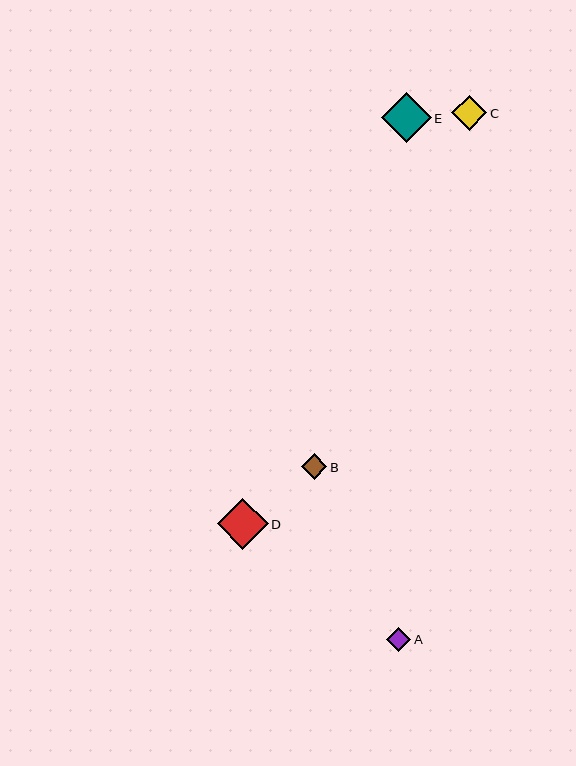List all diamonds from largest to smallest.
From largest to smallest: D, E, C, B, A.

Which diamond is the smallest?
Diamond A is the smallest with a size of approximately 24 pixels.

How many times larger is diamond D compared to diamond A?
Diamond D is approximately 2.1 times the size of diamond A.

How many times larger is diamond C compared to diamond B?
Diamond C is approximately 1.4 times the size of diamond B.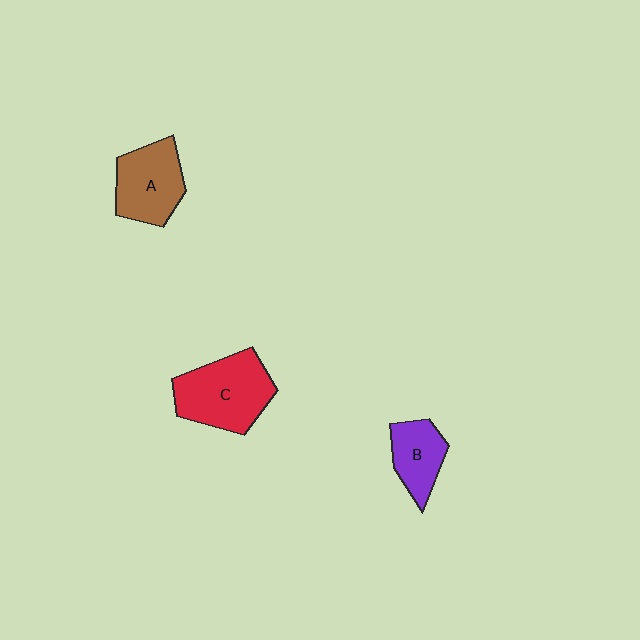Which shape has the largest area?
Shape C (red).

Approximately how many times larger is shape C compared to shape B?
Approximately 1.7 times.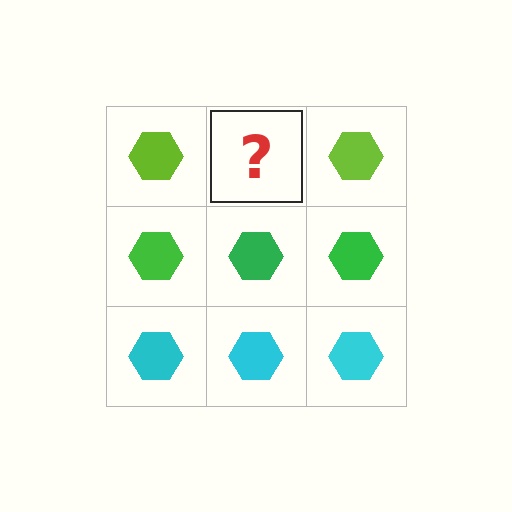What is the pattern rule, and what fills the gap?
The rule is that each row has a consistent color. The gap should be filled with a lime hexagon.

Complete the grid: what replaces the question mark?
The question mark should be replaced with a lime hexagon.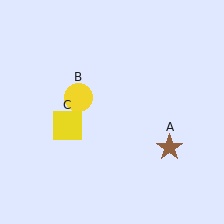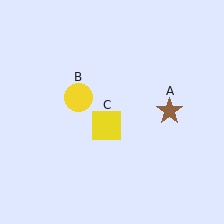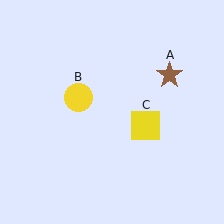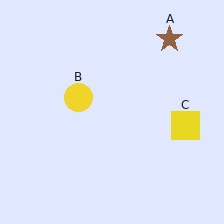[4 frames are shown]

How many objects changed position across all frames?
2 objects changed position: brown star (object A), yellow square (object C).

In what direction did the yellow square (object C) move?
The yellow square (object C) moved right.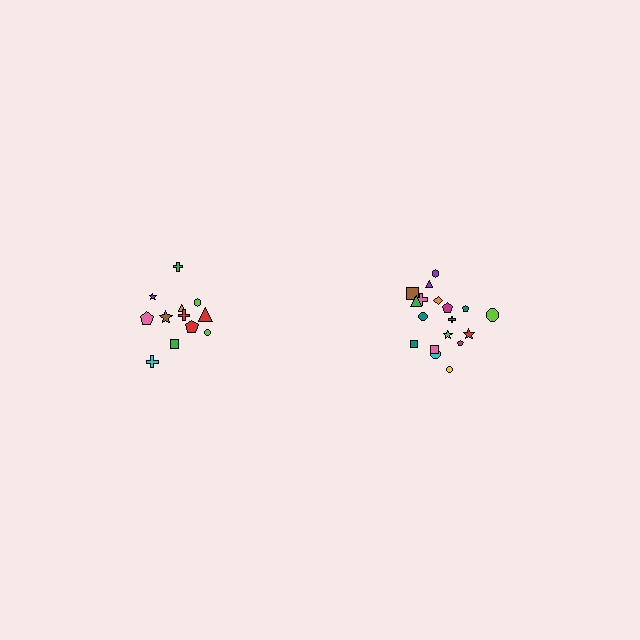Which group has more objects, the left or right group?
The right group.